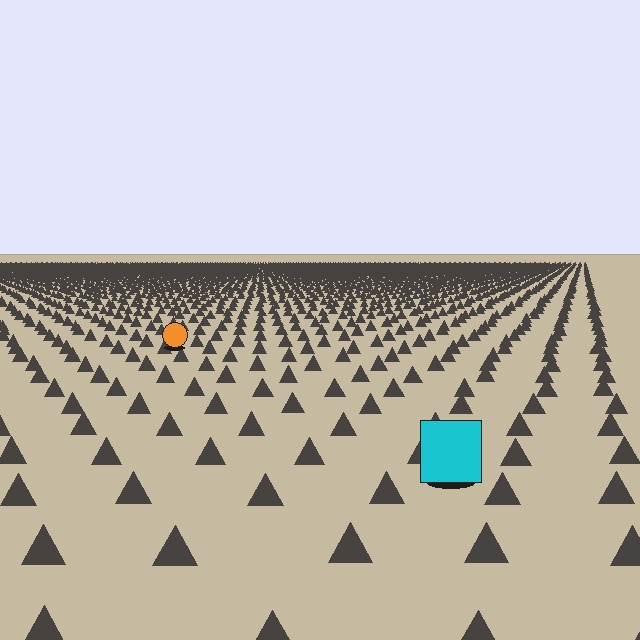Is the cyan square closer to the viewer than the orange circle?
Yes. The cyan square is closer — you can tell from the texture gradient: the ground texture is coarser near it.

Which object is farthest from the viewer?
The orange circle is farthest from the viewer. It appears smaller and the ground texture around it is denser.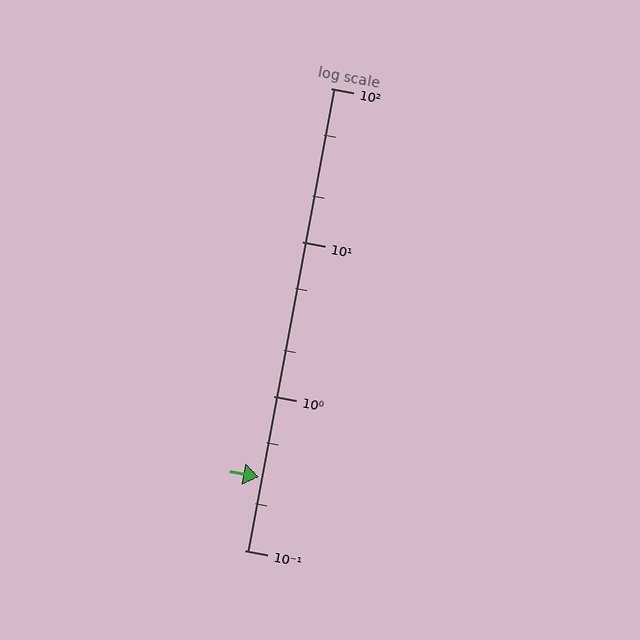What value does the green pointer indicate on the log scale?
The pointer indicates approximately 0.3.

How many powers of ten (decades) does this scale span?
The scale spans 3 decades, from 0.1 to 100.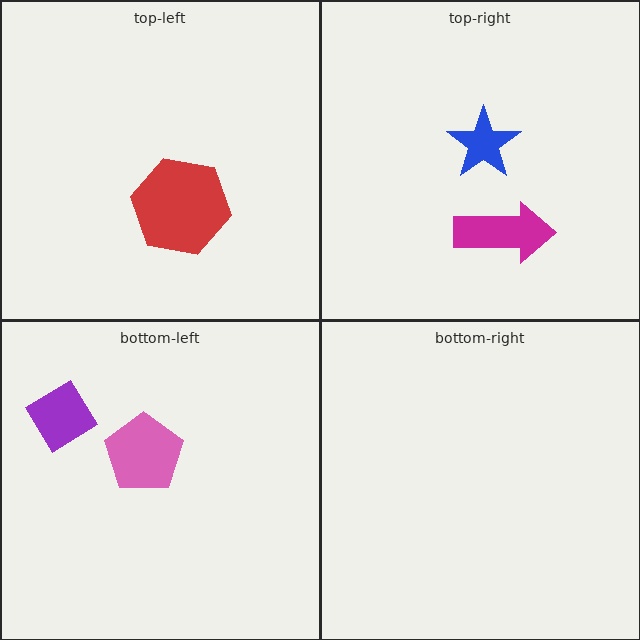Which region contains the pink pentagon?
The bottom-left region.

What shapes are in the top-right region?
The blue star, the magenta arrow.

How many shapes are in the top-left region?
1.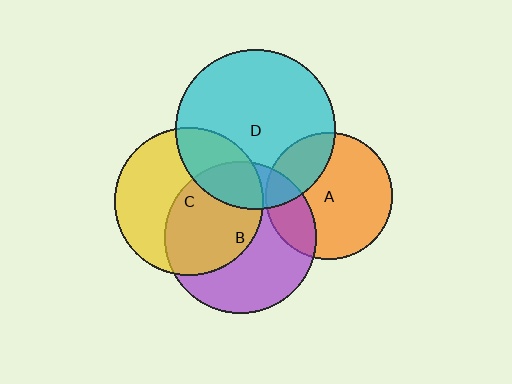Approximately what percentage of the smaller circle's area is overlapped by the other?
Approximately 25%.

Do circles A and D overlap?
Yes.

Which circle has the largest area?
Circle D (cyan).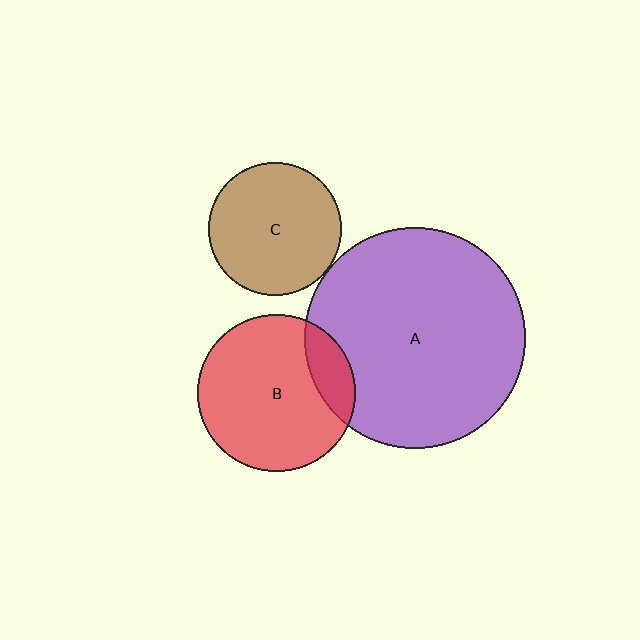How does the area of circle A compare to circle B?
Approximately 2.0 times.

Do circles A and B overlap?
Yes.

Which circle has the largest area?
Circle A (purple).